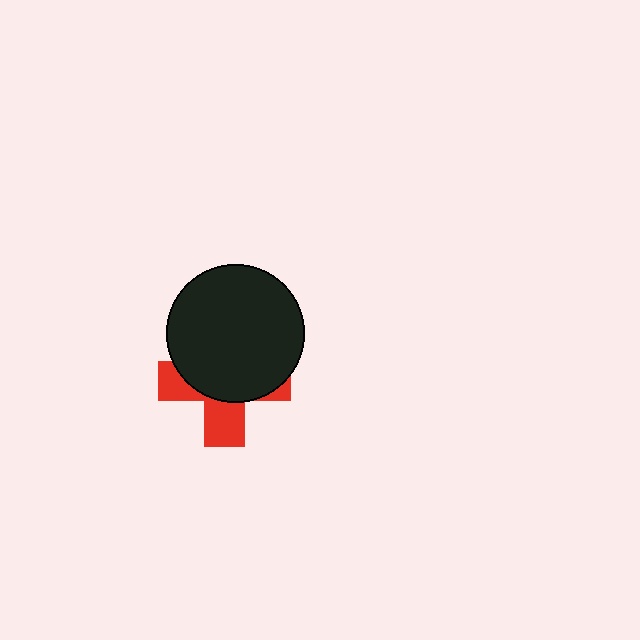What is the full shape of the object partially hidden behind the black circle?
The partially hidden object is a red cross.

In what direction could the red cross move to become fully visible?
The red cross could move down. That would shift it out from behind the black circle entirely.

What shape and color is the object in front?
The object in front is a black circle.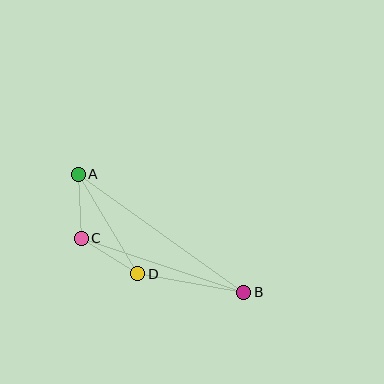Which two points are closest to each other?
Points A and C are closest to each other.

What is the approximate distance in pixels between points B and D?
The distance between B and D is approximately 107 pixels.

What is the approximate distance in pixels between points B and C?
The distance between B and C is approximately 171 pixels.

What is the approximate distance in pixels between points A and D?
The distance between A and D is approximately 116 pixels.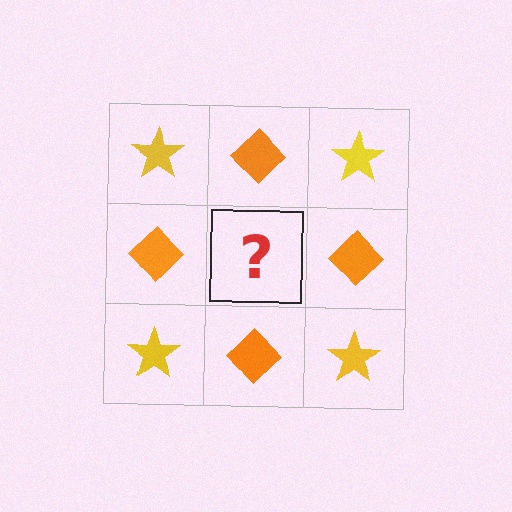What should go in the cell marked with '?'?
The missing cell should contain a yellow star.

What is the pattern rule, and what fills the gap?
The rule is that it alternates yellow star and orange diamond in a checkerboard pattern. The gap should be filled with a yellow star.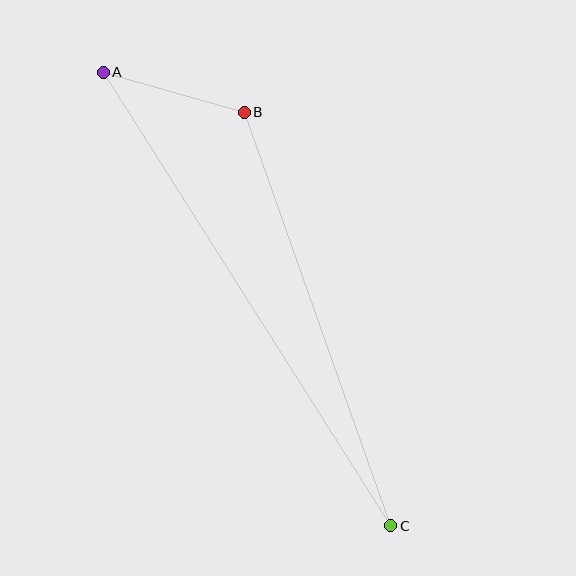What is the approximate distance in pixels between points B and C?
The distance between B and C is approximately 439 pixels.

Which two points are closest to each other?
Points A and B are closest to each other.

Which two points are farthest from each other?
Points A and C are farthest from each other.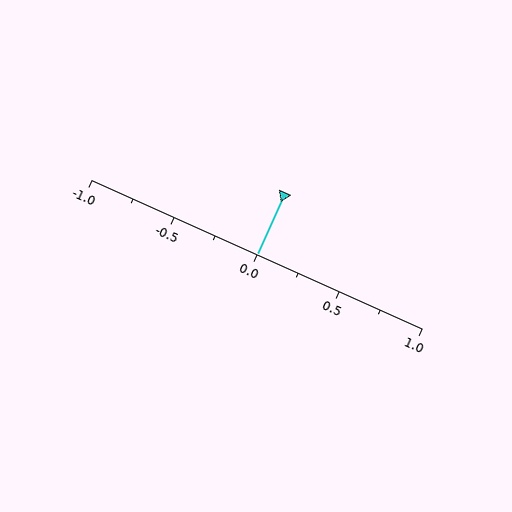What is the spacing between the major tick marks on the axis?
The major ticks are spaced 0.5 apart.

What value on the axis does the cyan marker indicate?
The marker indicates approximately 0.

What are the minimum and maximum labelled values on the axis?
The axis runs from -1.0 to 1.0.